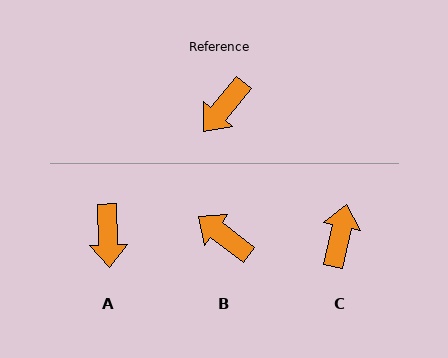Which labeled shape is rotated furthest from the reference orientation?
C, about 153 degrees away.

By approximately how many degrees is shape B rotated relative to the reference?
Approximately 87 degrees clockwise.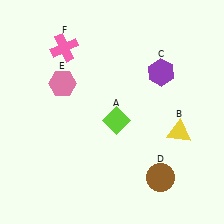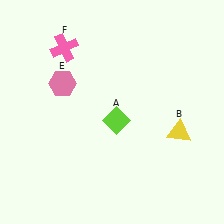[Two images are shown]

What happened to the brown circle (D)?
The brown circle (D) was removed in Image 2. It was in the bottom-right area of Image 1.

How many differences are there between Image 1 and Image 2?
There are 2 differences between the two images.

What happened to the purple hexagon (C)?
The purple hexagon (C) was removed in Image 2. It was in the top-right area of Image 1.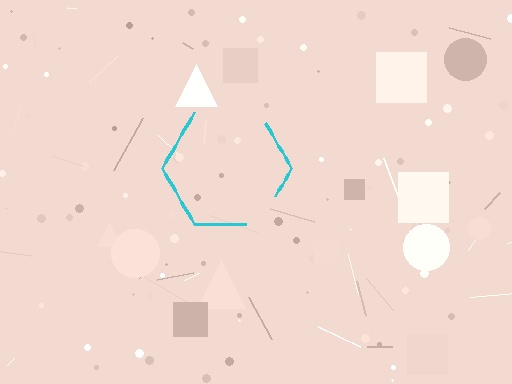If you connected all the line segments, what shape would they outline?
They would outline a hexagon.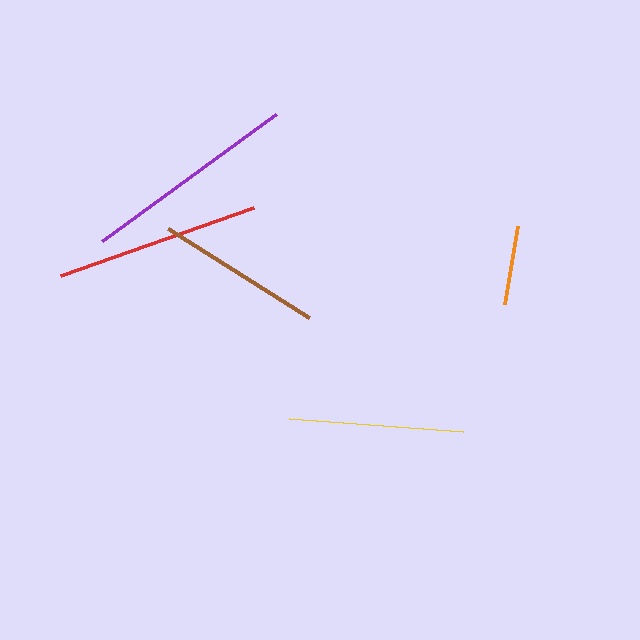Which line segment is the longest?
The purple line is the longest at approximately 216 pixels.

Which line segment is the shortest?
The orange line is the shortest at approximately 79 pixels.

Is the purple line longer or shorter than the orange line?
The purple line is longer than the orange line.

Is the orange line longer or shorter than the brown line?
The brown line is longer than the orange line.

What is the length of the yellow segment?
The yellow segment is approximately 174 pixels long.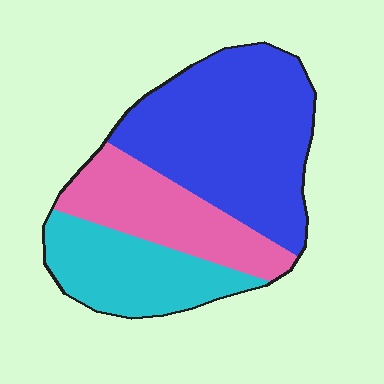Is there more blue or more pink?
Blue.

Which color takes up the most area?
Blue, at roughly 50%.